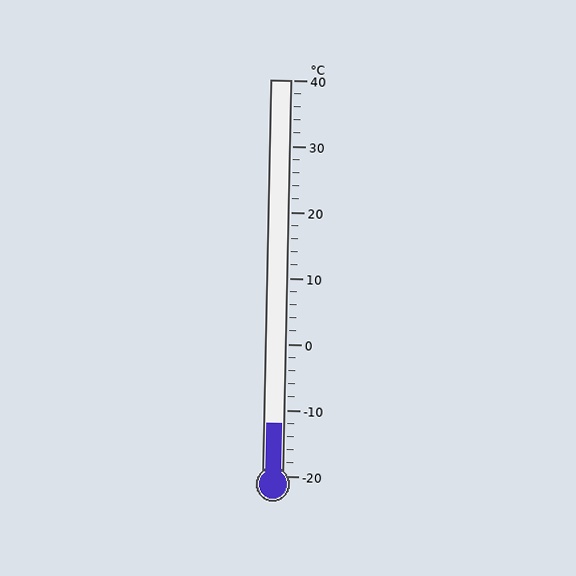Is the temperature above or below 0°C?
The temperature is below 0°C.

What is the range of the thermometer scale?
The thermometer scale ranges from -20°C to 40°C.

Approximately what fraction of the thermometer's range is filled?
The thermometer is filled to approximately 15% of its range.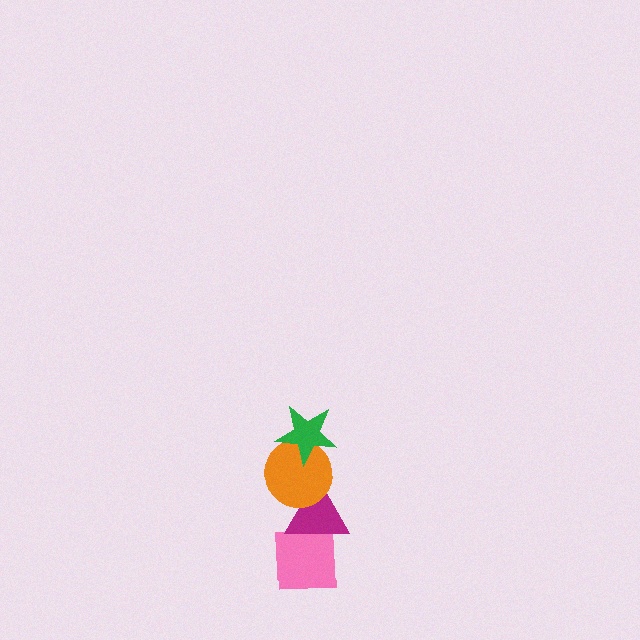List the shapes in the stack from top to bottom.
From top to bottom: the green star, the orange circle, the magenta triangle, the pink square.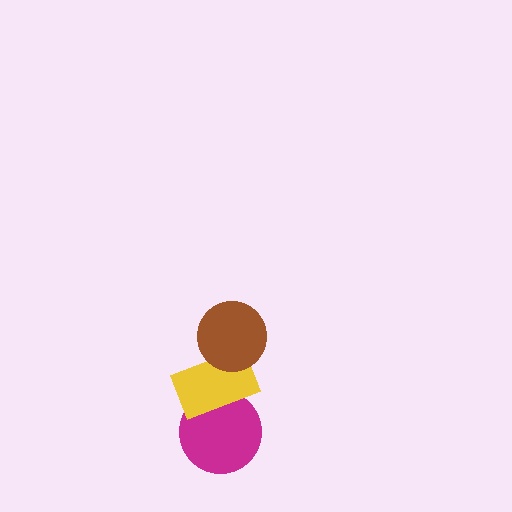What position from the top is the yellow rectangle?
The yellow rectangle is 2nd from the top.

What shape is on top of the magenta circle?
The yellow rectangle is on top of the magenta circle.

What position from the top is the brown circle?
The brown circle is 1st from the top.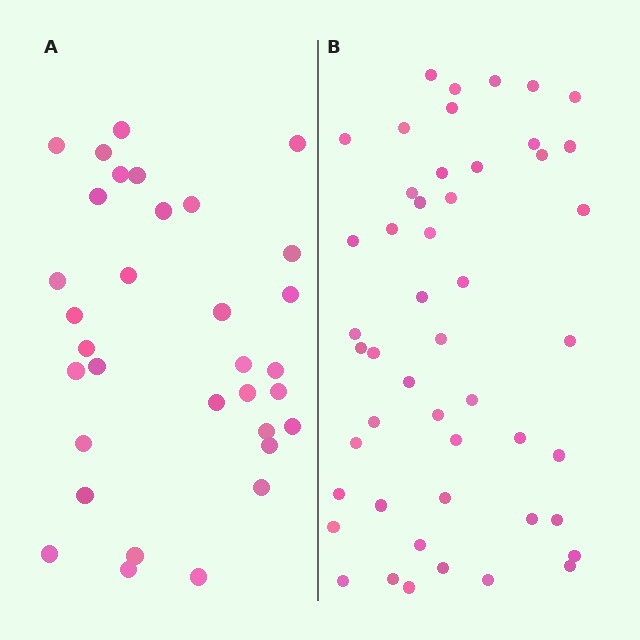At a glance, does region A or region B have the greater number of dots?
Region B (the right region) has more dots.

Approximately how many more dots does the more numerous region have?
Region B has approximately 15 more dots than region A.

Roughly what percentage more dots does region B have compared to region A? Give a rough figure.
About 50% more.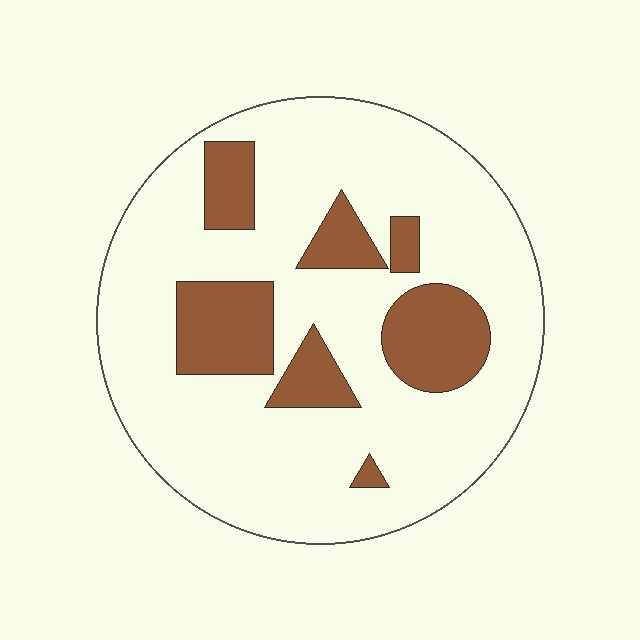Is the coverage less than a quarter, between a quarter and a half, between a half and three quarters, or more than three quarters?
Less than a quarter.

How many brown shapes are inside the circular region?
7.